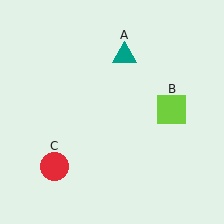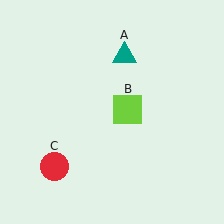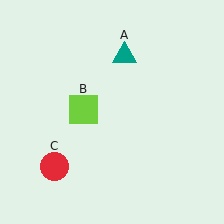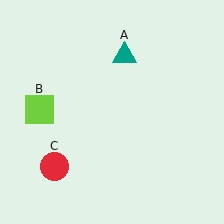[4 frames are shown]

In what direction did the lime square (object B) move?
The lime square (object B) moved left.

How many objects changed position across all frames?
1 object changed position: lime square (object B).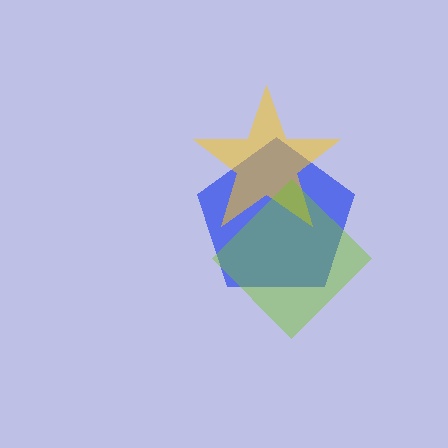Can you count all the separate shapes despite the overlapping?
Yes, there are 3 separate shapes.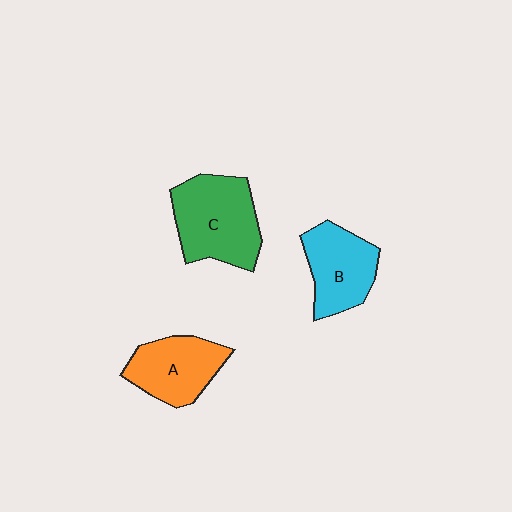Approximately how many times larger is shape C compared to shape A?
Approximately 1.3 times.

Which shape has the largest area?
Shape C (green).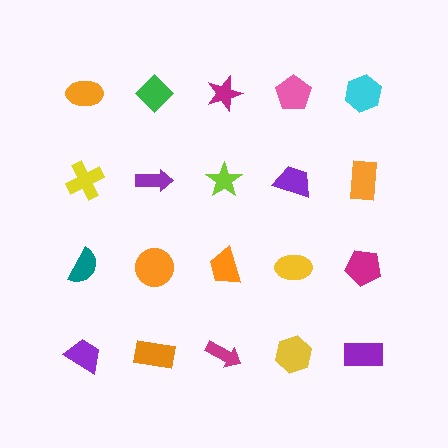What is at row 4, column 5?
A purple rectangle.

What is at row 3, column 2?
An orange circle.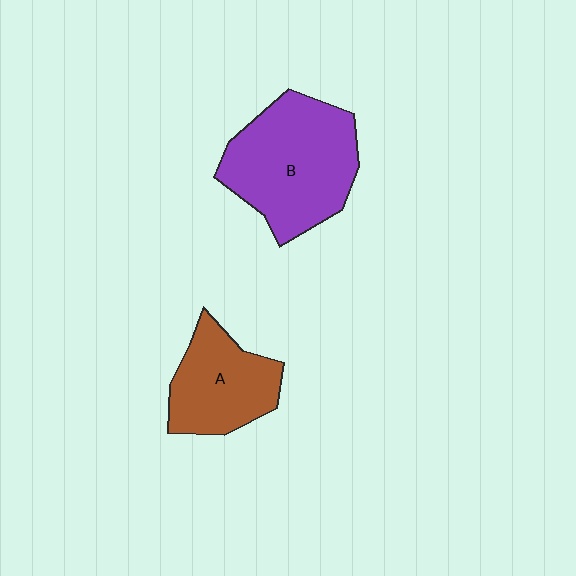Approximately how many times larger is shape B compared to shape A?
Approximately 1.5 times.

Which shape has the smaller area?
Shape A (brown).